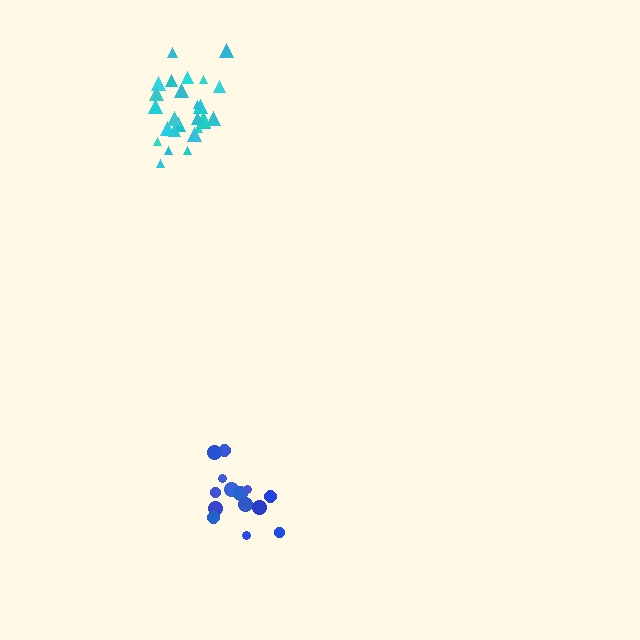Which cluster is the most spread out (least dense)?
Blue.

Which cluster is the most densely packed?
Cyan.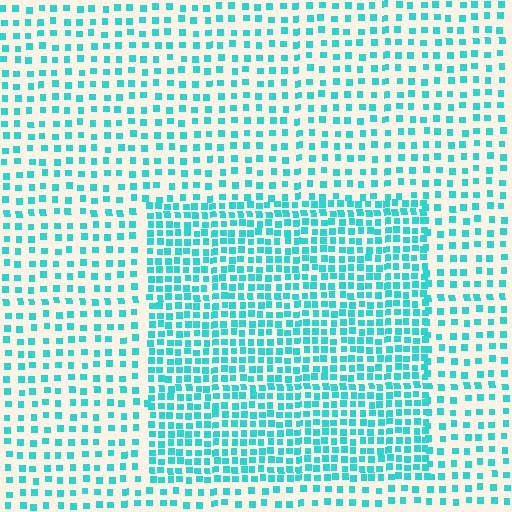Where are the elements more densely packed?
The elements are more densely packed inside the rectangle boundary.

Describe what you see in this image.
The image contains small cyan elements arranged at two different densities. A rectangle-shaped region is visible where the elements are more densely packed than the surrounding area.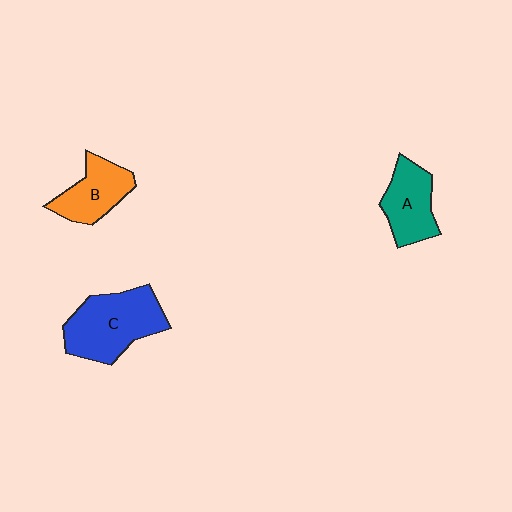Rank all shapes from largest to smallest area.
From largest to smallest: C (blue), A (teal), B (orange).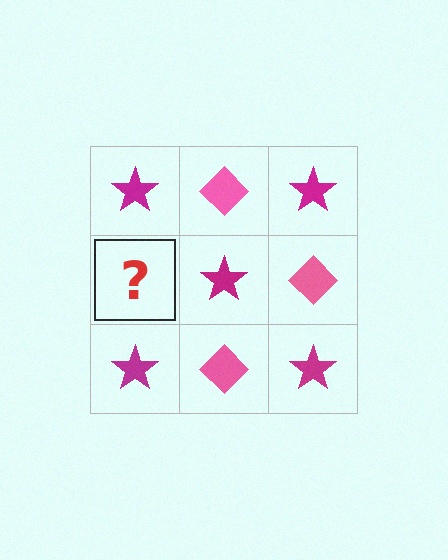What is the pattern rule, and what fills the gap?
The rule is that it alternates magenta star and pink diamond in a checkerboard pattern. The gap should be filled with a pink diamond.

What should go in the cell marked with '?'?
The missing cell should contain a pink diamond.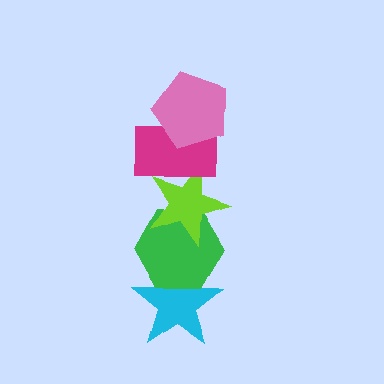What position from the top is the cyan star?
The cyan star is 5th from the top.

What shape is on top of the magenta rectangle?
The pink pentagon is on top of the magenta rectangle.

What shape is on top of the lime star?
The magenta rectangle is on top of the lime star.